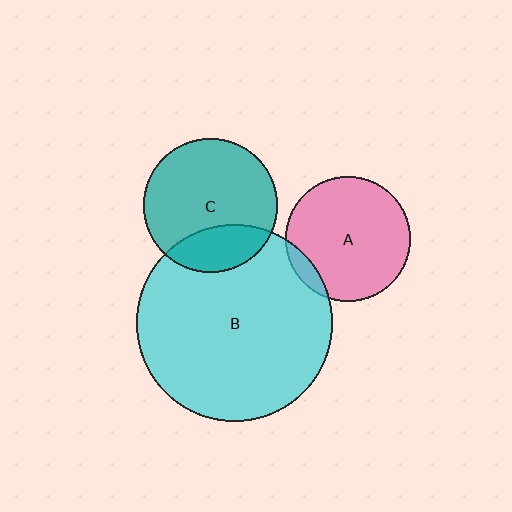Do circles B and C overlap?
Yes.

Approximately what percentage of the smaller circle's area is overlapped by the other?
Approximately 25%.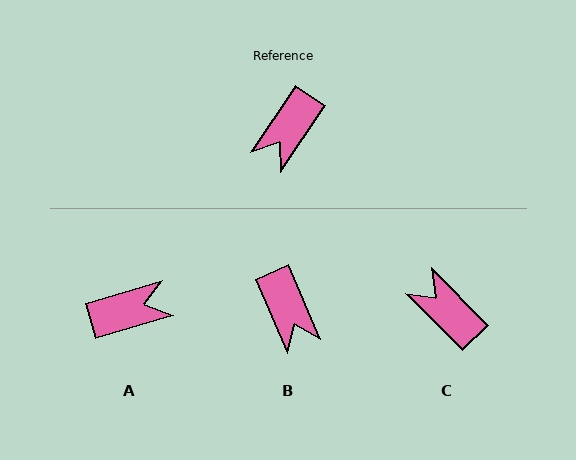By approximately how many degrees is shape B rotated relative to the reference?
Approximately 57 degrees counter-clockwise.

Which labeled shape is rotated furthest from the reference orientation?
A, about 140 degrees away.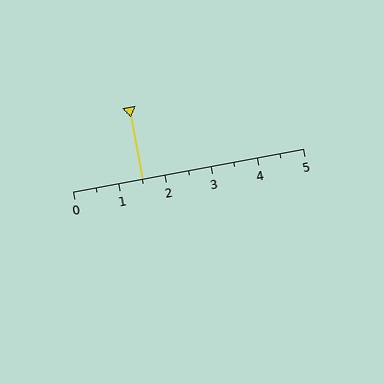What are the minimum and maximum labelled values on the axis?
The axis runs from 0 to 5.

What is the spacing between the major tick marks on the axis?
The major ticks are spaced 1 apart.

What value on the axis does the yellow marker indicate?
The marker indicates approximately 1.5.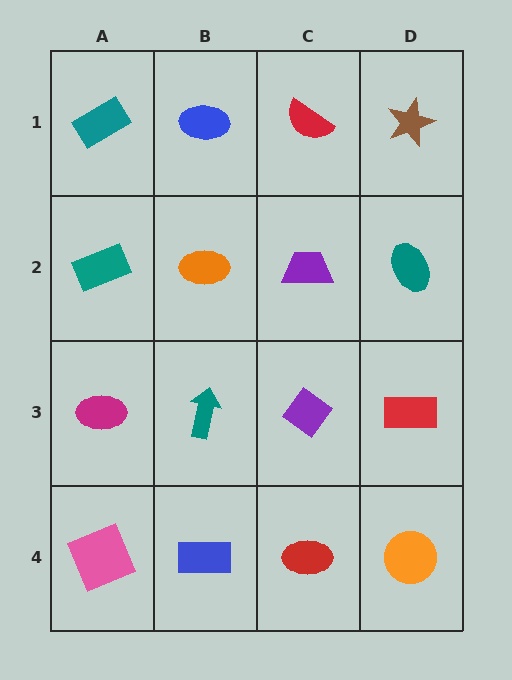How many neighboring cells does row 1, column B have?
3.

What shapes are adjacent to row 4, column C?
A purple diamond (row 3, column C), a blue rectangle (row 4, column B), an orange circle (row 4, column D).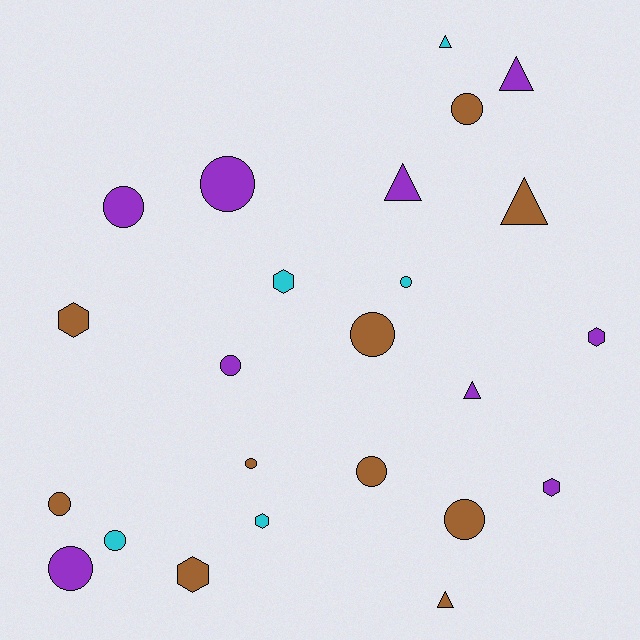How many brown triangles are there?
There are 2 brown triangles.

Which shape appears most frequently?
Circle, with 12 objects.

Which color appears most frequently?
Brown, with 10 objects.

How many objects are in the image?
There are 24 objects.